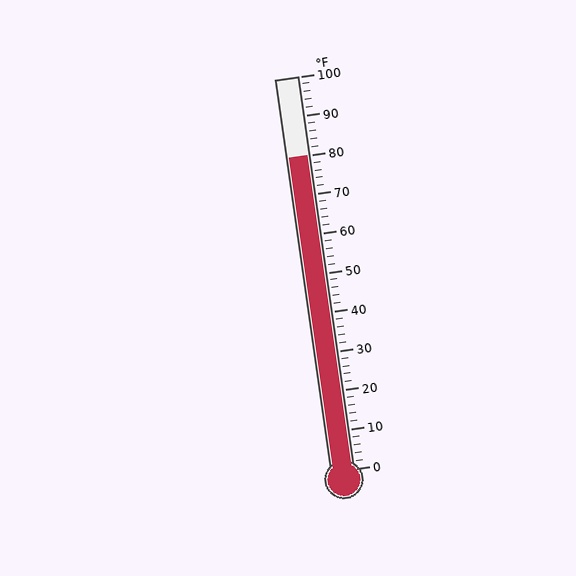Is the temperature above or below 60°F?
The temperature is above 60°F.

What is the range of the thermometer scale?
The thermometer scale ranges from 0°F to 100°F.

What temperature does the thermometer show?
The thermometer shows approximately 80°F.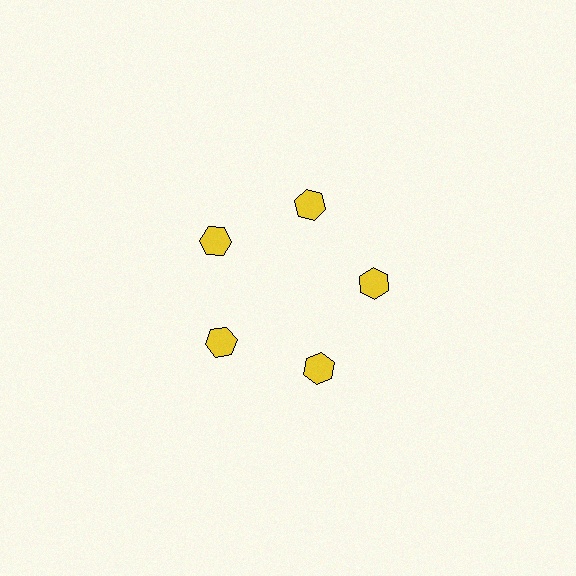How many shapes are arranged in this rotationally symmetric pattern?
There are 5 shapes, arranged in 5 groups of 1.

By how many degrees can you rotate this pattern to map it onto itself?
The pattern maps onto itself every 72 degrees of rotation.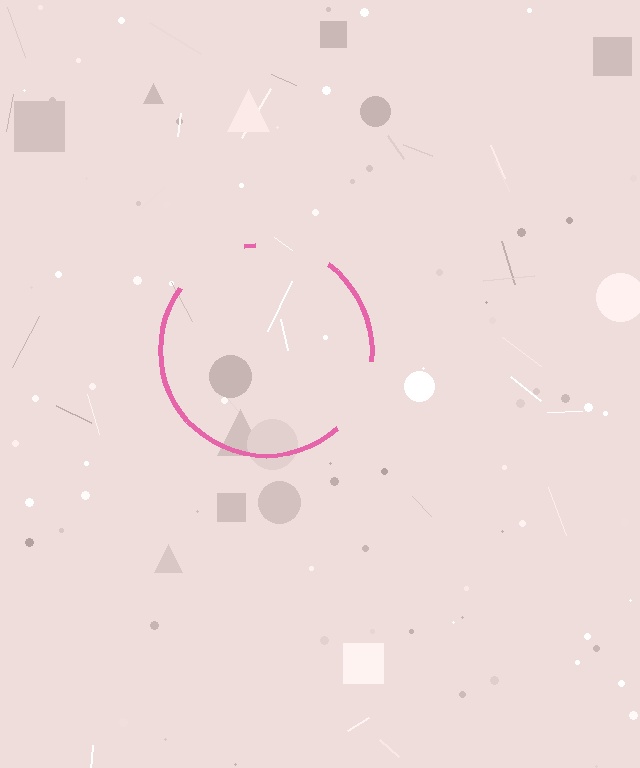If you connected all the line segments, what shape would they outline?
They would outline a circle.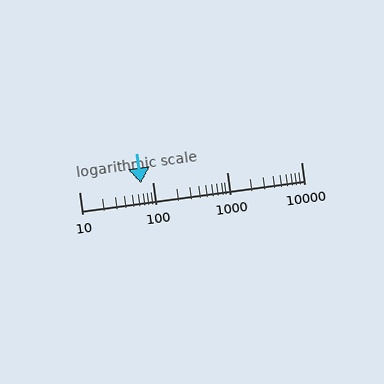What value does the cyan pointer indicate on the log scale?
The pointer indicates approximately 68.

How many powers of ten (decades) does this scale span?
The scale spans 3 decades, from 10 to 10000.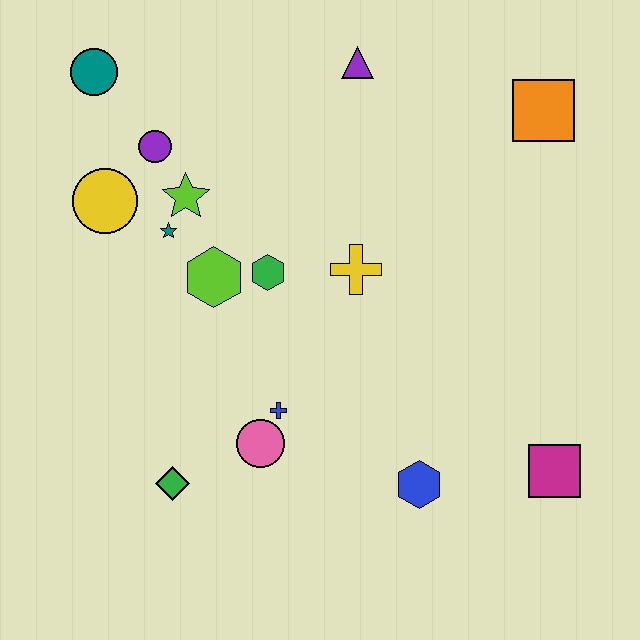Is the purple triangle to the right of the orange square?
No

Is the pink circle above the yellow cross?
No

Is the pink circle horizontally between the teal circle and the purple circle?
No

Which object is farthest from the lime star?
The magenta square is farthest from the lime star.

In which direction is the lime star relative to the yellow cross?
The lime star is to the left of the yellow cross.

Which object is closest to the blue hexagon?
The magenta square is closest to the blue hexagon.